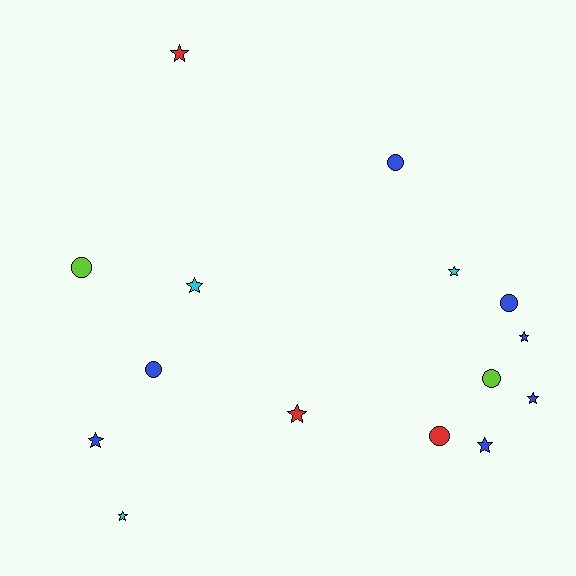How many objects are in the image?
There are 15 objects.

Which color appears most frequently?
Blue, with 7 objects.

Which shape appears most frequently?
Star, with 9 objects.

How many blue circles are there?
There are 3 blue circles.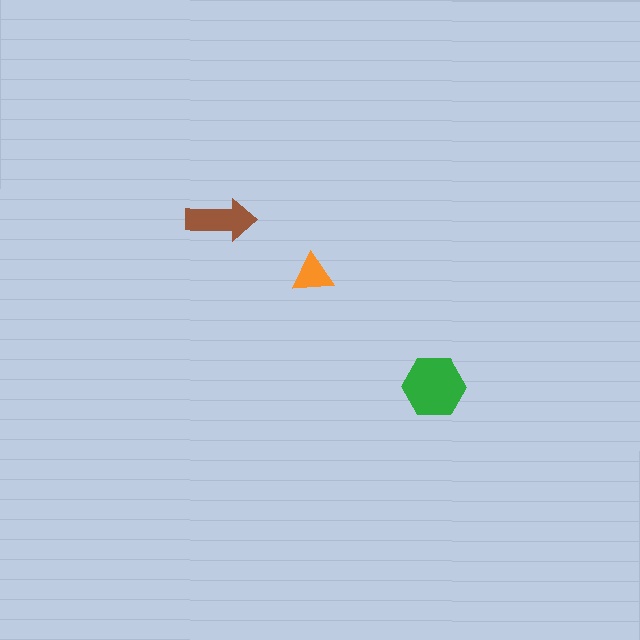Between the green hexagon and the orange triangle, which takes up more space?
The green hexagon.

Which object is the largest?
The green hexagon.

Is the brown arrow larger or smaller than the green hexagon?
Smaller.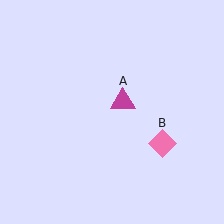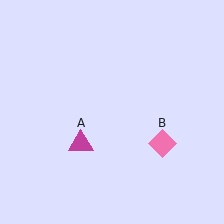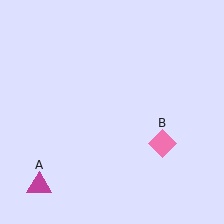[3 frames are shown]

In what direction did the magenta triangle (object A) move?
The magenta triangle (object A) moved down and to the left.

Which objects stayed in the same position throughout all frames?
Pink diamond (object B) remained stationary.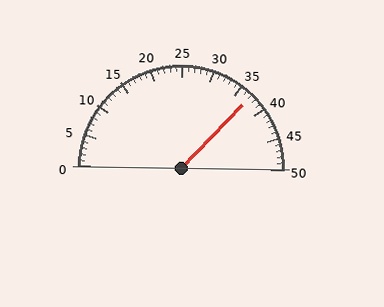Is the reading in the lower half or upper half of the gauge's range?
The reading is in the upper half of the range (0 to 50).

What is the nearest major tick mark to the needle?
The nearest major tick mark is 35.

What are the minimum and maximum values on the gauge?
The gauge ranges from 0 to 50.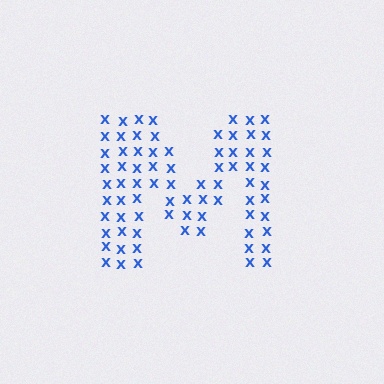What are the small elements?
The small elements are letter X's.